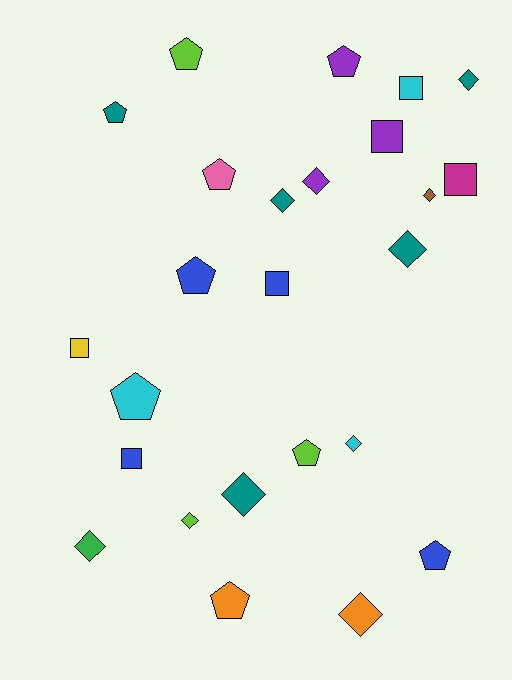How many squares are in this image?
There are 6 squares.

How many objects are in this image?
There are 25 objects.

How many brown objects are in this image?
There is 1 brown object.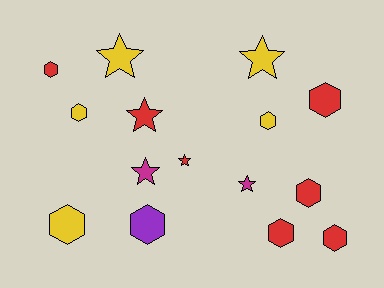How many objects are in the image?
There are 15 objects.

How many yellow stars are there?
There are 2 yellow stars.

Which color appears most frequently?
Red, with 7 objects.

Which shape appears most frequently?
Hexagon, with 9 objects.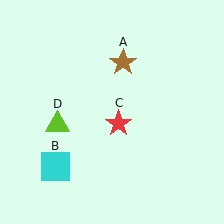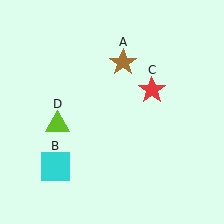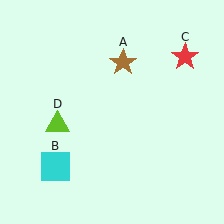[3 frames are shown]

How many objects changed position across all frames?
1 object changed position: red star (object C).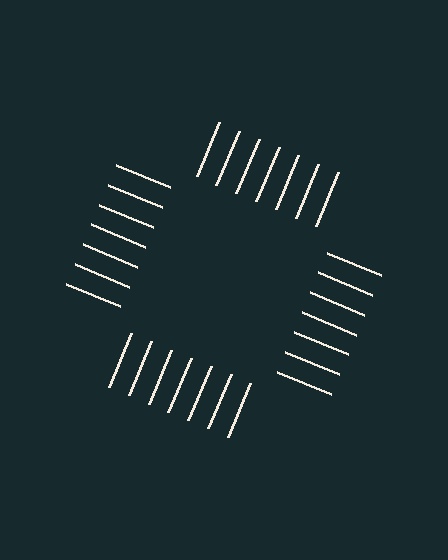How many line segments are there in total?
28 — 7 along each of the 4 edges.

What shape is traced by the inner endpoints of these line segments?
An illusory square — the line segments terminate on its edges but no continuous stroke is drawn.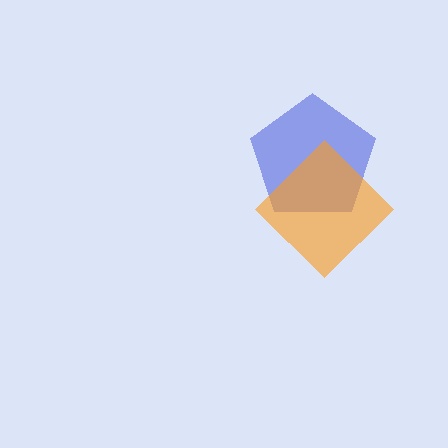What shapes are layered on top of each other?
The layered shapes are: a blue pentagon, an orange diamond.